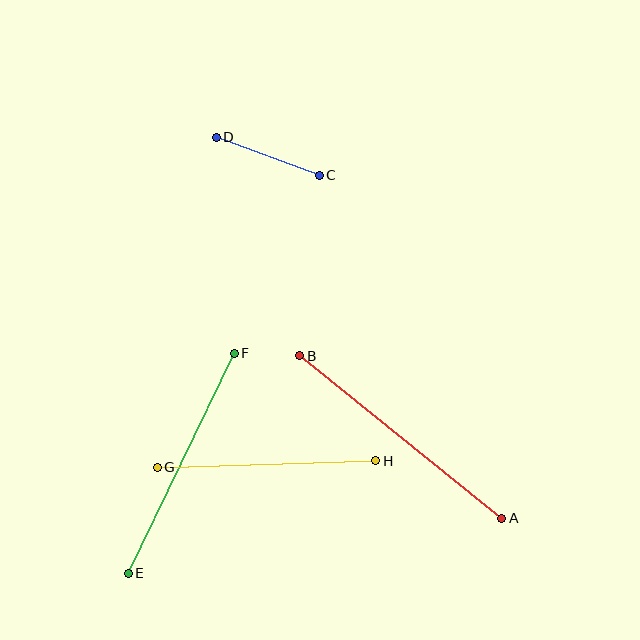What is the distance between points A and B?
The distance is approximately 259 pixels.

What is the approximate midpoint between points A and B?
The midpoint is at approximately (401, 437) pixels.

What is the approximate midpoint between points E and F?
The midpoint is at approximately (181, 463) pixels.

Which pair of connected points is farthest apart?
Points A and B are farthest apart.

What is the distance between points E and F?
The distance is approximately 245 pixels.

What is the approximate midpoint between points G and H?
The midpoint is at approximately (266, 464) pixels.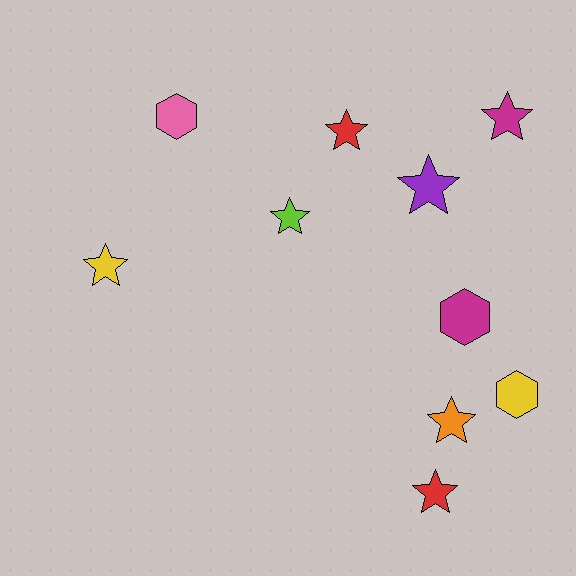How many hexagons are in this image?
There are 3 hexagons.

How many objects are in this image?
There are 10 objects.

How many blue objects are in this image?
There are no blue objects.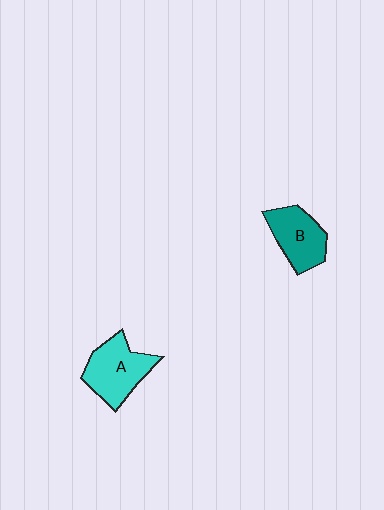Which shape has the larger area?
Shape A (cyan).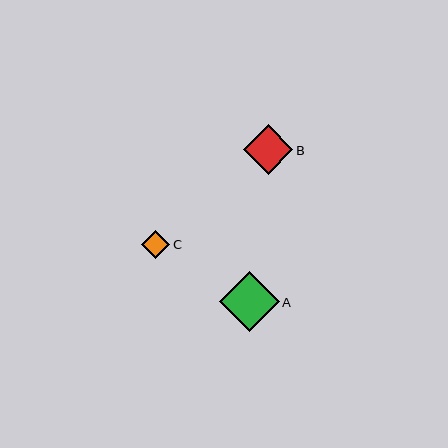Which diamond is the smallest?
Diamond C is the smallest with a size of approximately 28 pixels.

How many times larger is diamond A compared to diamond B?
Diamond A is approximately 1.2 times the size of diamond B.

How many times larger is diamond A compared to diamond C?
Diamond A is approximately 2.1 times the size of diamond C.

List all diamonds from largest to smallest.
From largest to smallest: A, B, C.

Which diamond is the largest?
Diamond A is the largest with a size of approximately 60 pixels.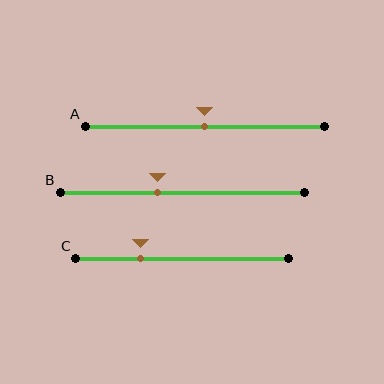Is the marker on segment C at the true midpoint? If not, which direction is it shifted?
No, the marker on segment C is shifted to the left by about 19% of the segment length.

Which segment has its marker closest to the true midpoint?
Segment A has its marker closest to the true midpoint.